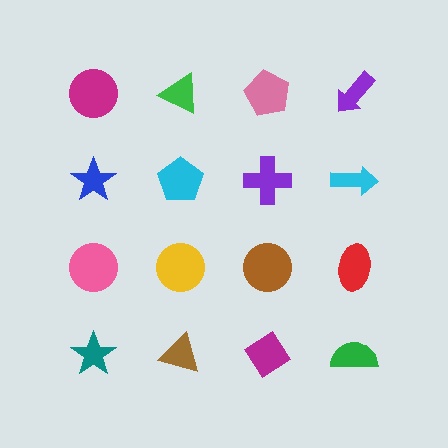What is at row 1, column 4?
A purple arrow.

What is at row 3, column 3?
A brown circle.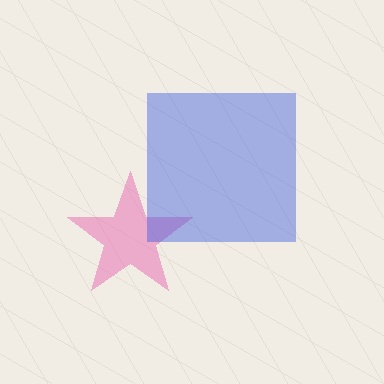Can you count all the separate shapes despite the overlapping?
Yes, there are 2 separate shapes.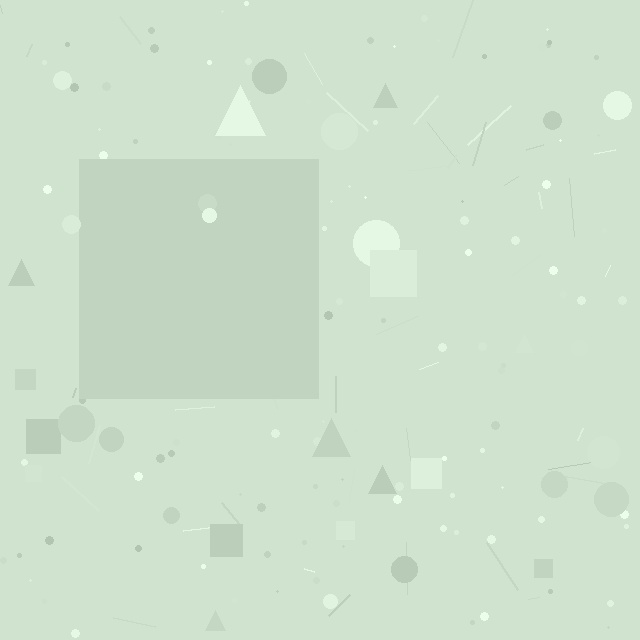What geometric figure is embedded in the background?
A square is embedded in the background.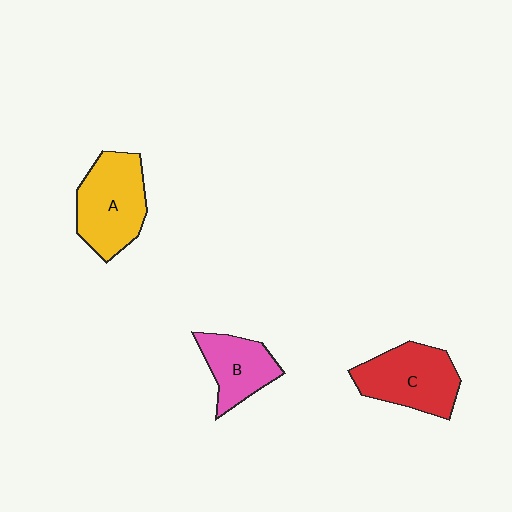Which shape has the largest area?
Shape A (yellow).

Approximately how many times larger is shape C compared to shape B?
Approximately 1.4 times.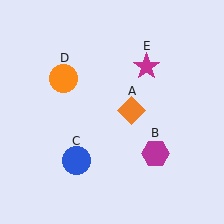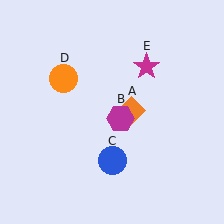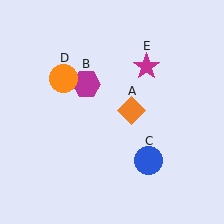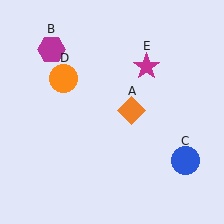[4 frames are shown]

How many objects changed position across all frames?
2 objects changed position: magenta hexagon (object B), blue circle (object C).